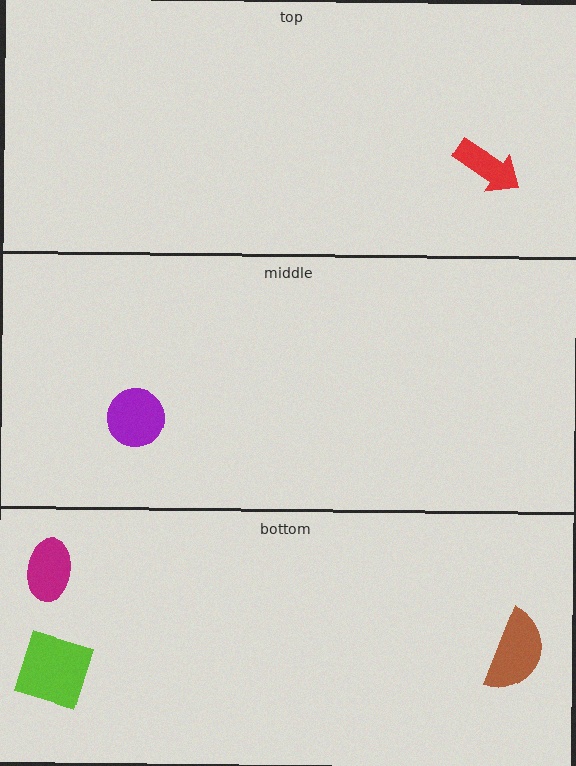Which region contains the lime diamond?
The bottom region.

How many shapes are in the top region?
1.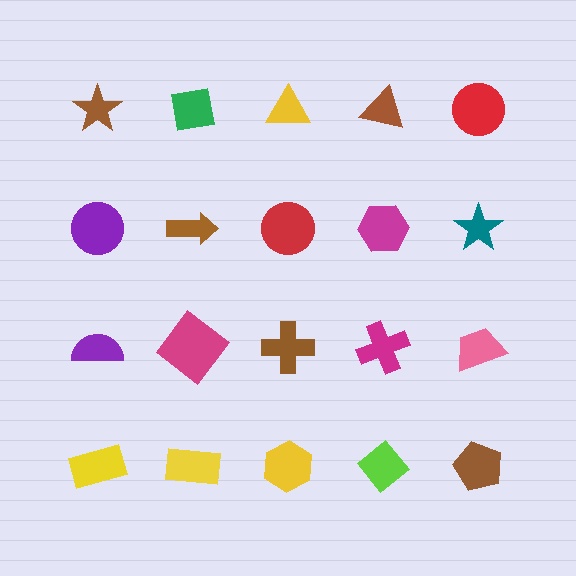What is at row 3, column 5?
A pink trapezoid.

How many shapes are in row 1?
5 shapes.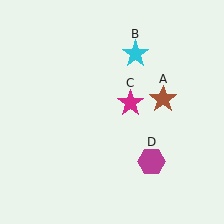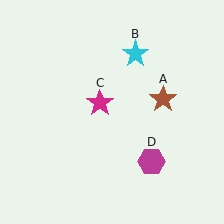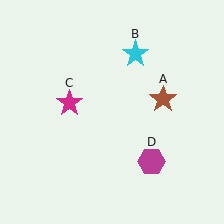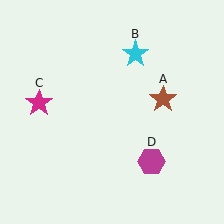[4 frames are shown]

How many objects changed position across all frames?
1 object changed position: magenta star (object C).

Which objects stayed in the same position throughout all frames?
Brown star (object A) and cyan star (object B) and magenta hexagon (object D) remained stationary.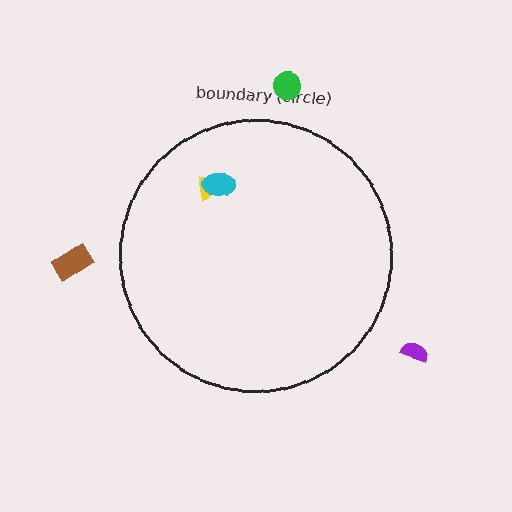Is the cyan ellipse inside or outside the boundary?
Inside.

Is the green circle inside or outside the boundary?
Outside.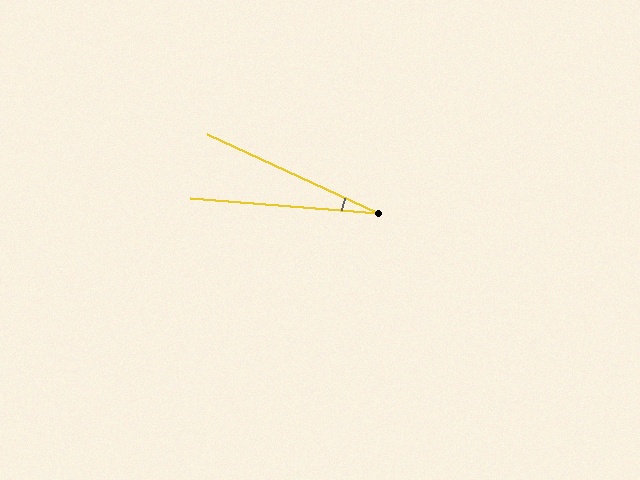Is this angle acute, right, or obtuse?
It is acute.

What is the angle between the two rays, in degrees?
Approximately 20 degrees.